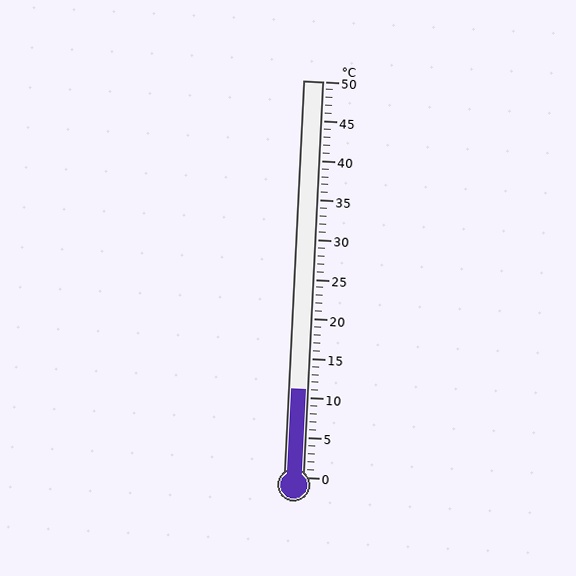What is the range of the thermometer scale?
The thermometer scale ranges from 0°C to 50°C.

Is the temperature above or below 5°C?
The temperature is above 5°C.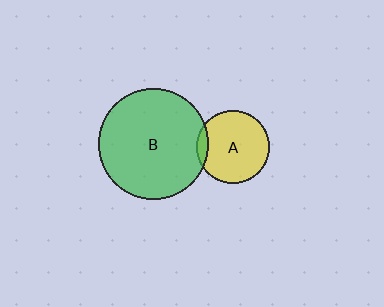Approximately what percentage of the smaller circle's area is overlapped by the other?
Approximately 10%.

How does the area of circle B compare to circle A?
Approximately 2.3 times.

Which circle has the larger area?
Circle B (green).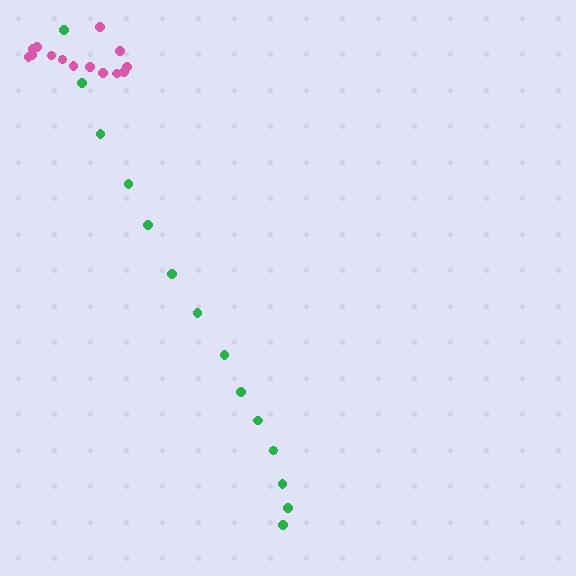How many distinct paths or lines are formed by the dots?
There are 2 distinct paths.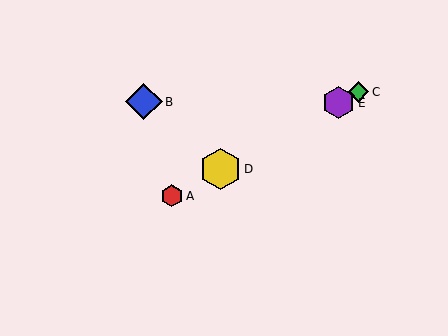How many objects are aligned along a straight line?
4 objects (A, C, D, E) are aligned along a straight line.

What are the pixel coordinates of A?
Object A is at (172, 196).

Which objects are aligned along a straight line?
Objects A, C, D, E are aligned along a straight line.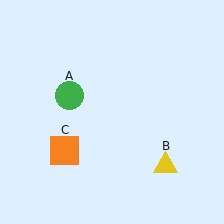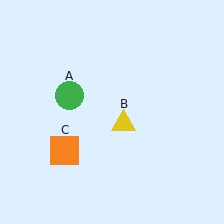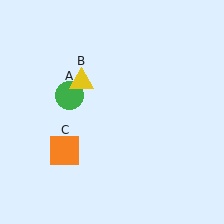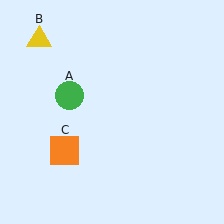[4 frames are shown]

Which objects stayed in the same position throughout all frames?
Green circle (object A) and orange square (object C) remained stationary.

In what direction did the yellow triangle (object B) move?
The yellow triangle (object B) moved up and to the left.